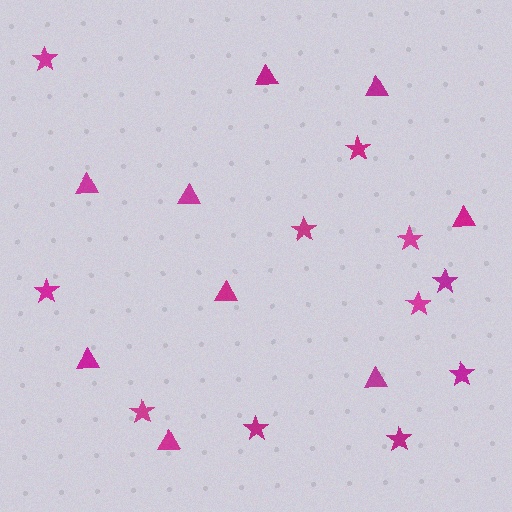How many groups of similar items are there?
There are 2 groups: one group of triangles (9) and one group of stars (11).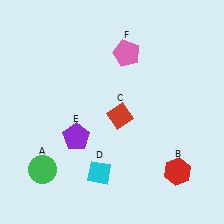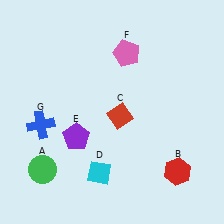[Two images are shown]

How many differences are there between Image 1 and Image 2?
There is 1 difference between the two images.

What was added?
A blue cross (G) was added in Image 2.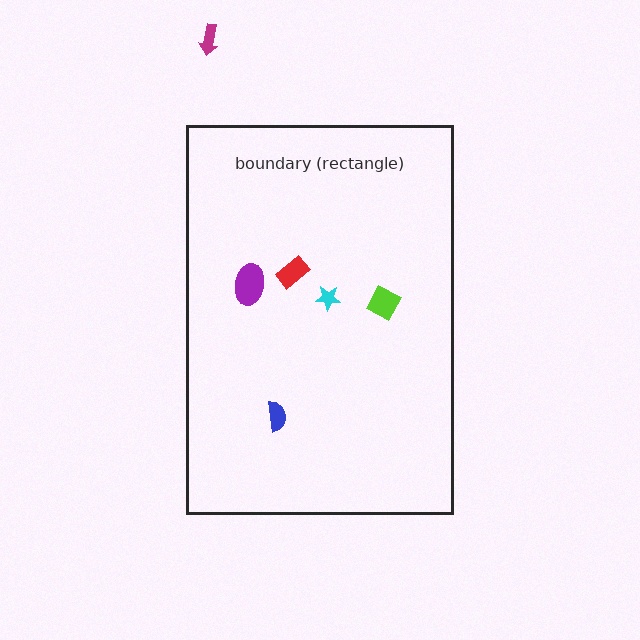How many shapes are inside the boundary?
5 inside, 1 outside.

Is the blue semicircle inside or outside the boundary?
Inside.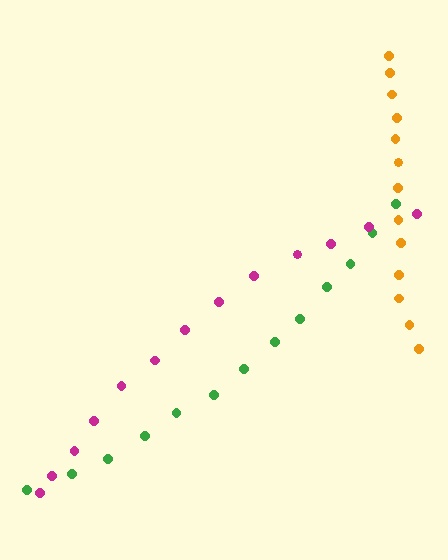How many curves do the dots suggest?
There are 3 distinct paths.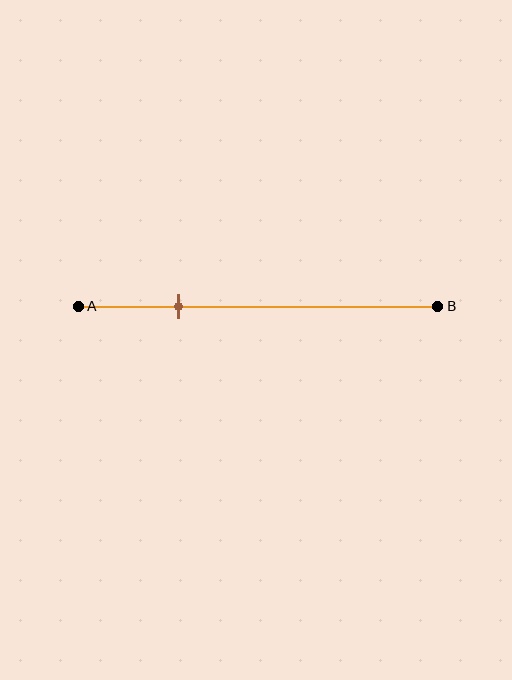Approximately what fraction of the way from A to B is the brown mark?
The brown mark is approximately 30% of the way from A to B.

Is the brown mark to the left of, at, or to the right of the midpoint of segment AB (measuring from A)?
The brown mark is to the left of the midpoint of segment AB.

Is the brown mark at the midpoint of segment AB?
No, the mark is at about 30% from A, not at the 50% midpoint.